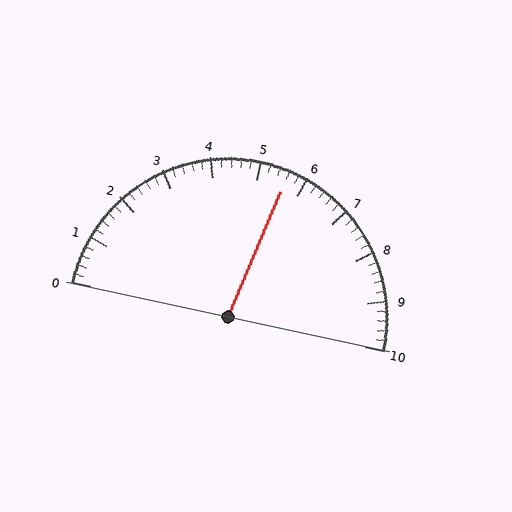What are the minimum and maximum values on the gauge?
The gauge ranges from 0 to 10.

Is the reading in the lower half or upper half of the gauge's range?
The reading is in the upper half of the range (0 to 10).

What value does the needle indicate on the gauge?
The needle indicates approximately 5.6.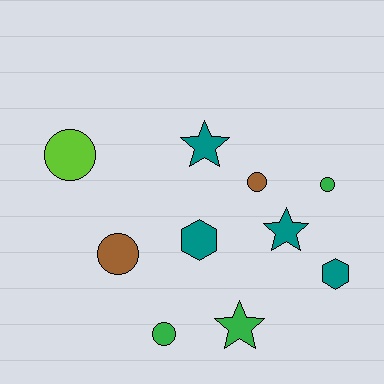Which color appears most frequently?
Teal, with 4 objects.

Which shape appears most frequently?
Circle, with 5 objects.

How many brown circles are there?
There are 2 brown circles.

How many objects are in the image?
There are 10 objects.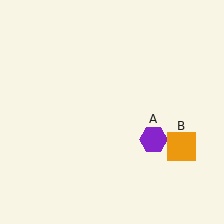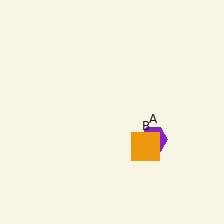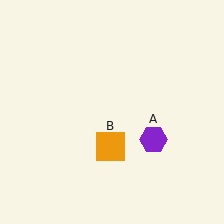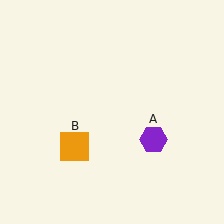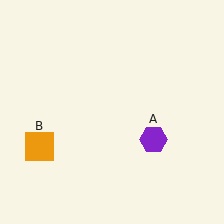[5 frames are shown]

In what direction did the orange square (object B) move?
The orange square (object B) moved left.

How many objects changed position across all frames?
1 object changed position: orange square (object B).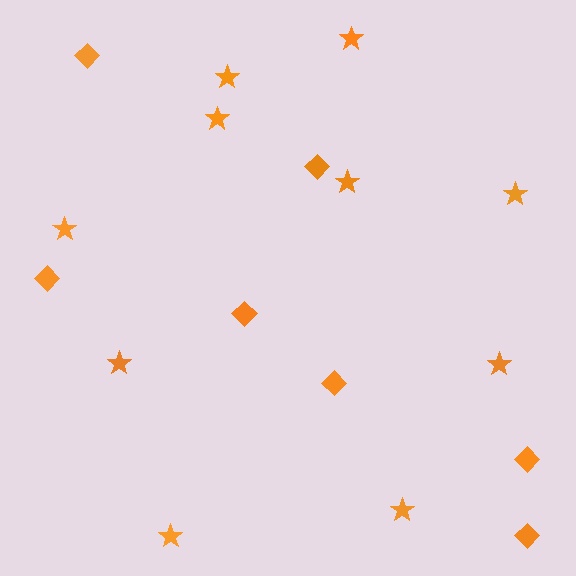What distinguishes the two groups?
There are 2 groups: one group of diamonds (7) and one group of stars (10).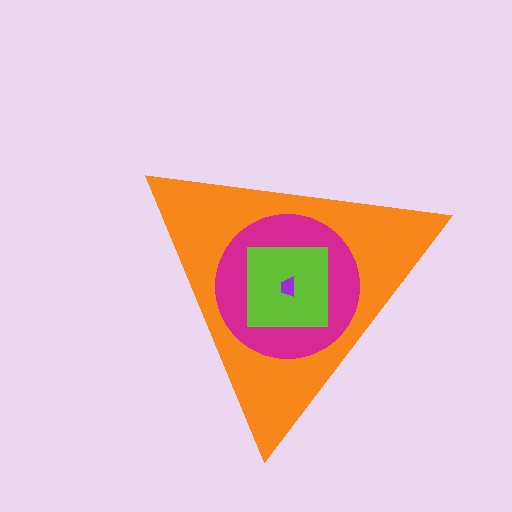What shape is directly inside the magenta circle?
The lime square.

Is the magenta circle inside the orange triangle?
Yes.